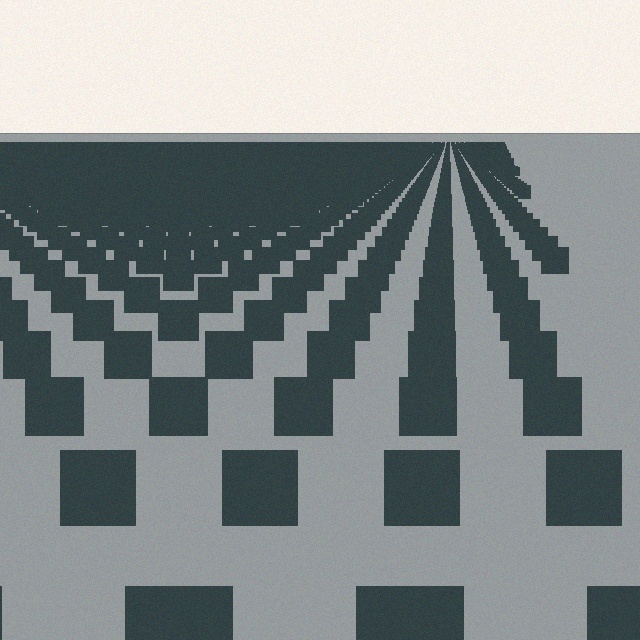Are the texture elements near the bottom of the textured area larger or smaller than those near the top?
Larger. Near the bottom, elements are closer to the viewer and appear at a bigger on-screen size.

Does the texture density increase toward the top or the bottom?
Density increases toward the top.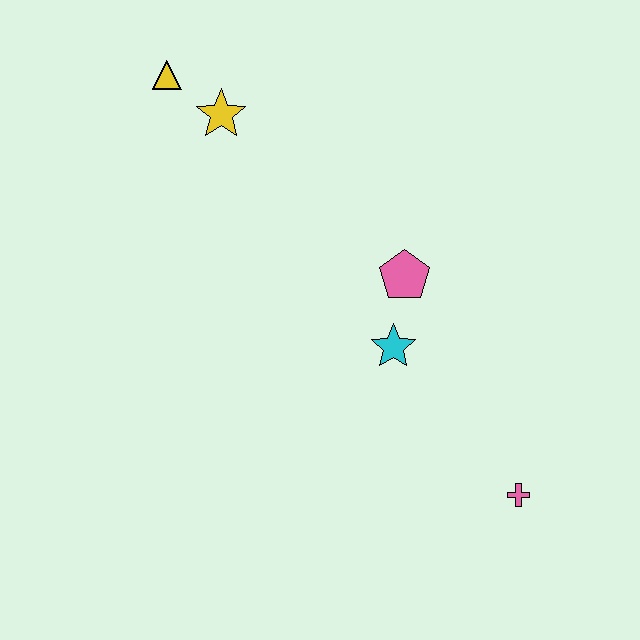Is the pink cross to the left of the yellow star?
No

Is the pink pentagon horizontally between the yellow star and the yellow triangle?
No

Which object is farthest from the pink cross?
The yellow triangle is farthest from the pink cross.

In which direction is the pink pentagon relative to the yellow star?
The pink pentagon is to the right of the yellow star.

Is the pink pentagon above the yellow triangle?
No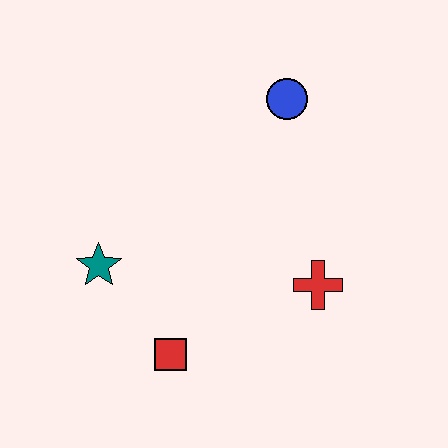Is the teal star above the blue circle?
No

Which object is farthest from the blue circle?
The red square is farthest from the blue circle.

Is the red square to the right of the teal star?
Yes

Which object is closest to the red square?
The teal star is closest to the red square.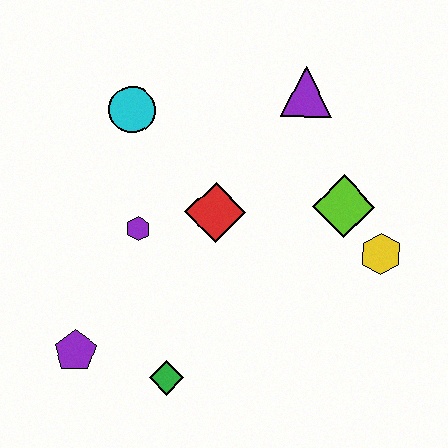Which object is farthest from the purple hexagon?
The yellow hexagon is farthest from the purple hexagon.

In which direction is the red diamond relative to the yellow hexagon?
The red diamond is to the left of the yellow hexagon.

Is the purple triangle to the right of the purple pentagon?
Yes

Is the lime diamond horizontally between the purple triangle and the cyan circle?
No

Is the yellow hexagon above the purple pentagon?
Yes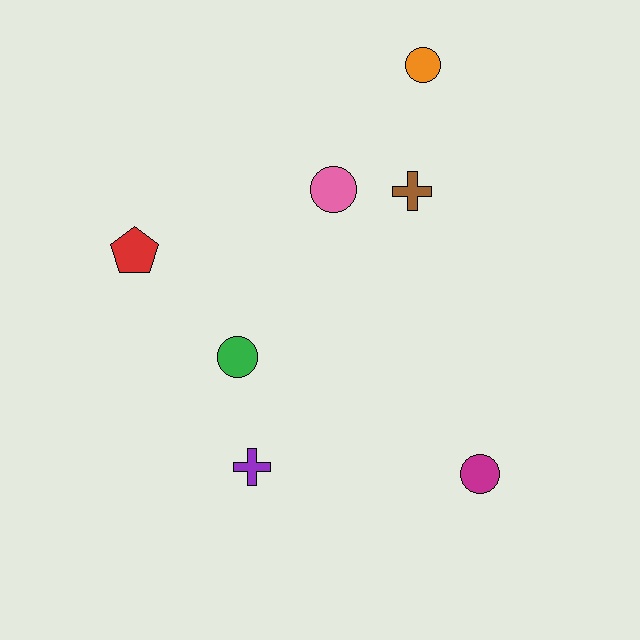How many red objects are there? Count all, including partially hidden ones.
There is 1 red object.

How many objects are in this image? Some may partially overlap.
There are 7 objects.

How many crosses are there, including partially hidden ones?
There are 2 crosses.